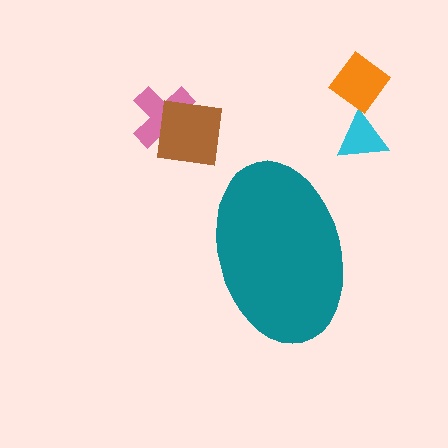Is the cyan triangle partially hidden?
No, the cyan triangle is fully visible.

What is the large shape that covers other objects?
A teal ellipse.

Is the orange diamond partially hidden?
No, the orange diamond is fully visible.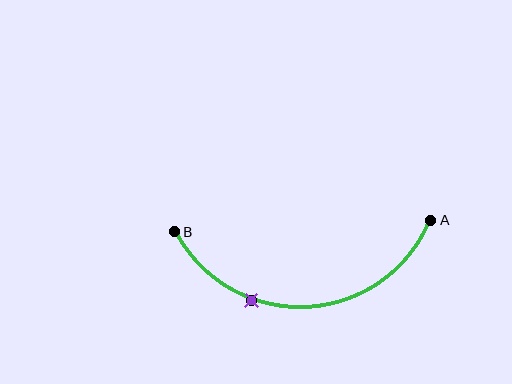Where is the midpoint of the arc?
The arc midpoint is the point on the curve farthest from the straight line joining A and B. It sits below that line.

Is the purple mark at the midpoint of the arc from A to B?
No. The purple mark lies on the arc but is closer to endpoint B. The arc midpoint would be at the point on the curve equidistant along the arc from both A and B.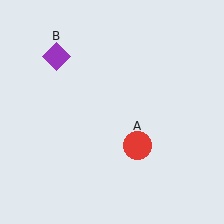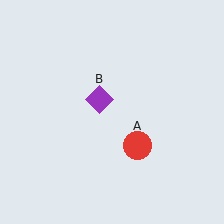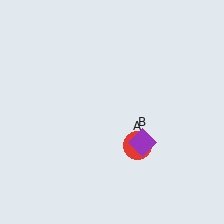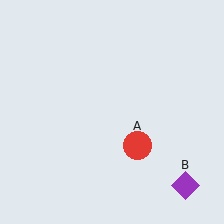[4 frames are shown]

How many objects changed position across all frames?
1 object changed position: purple diamond (object B).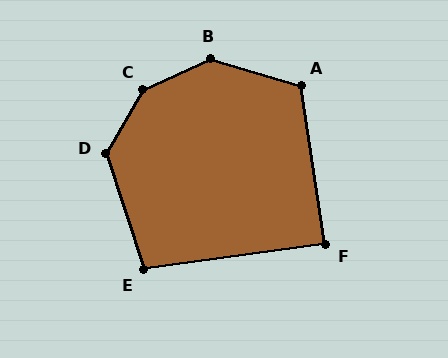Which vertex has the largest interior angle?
C, at approximately 144 degrees.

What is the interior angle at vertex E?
Approximately 100 degrees (obtuse).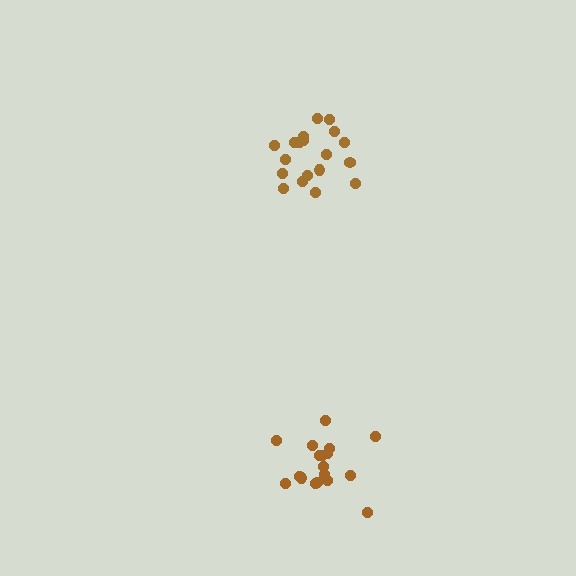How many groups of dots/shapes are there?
There are 2 groups.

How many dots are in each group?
Group 1: 18 dots, Group 2: 19 dots (37 total).